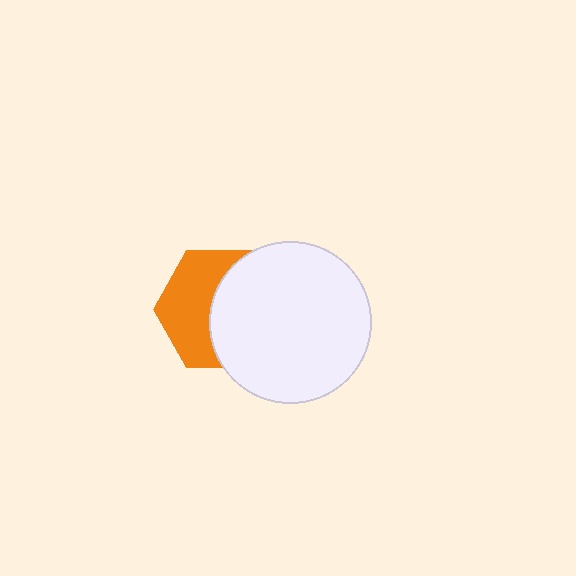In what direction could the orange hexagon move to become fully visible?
The orange hexagon could move left. That would shift it out from behind the white circle entirely.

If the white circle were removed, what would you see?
You would see the complete orange hexagon.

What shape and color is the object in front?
The object in front is a white circle.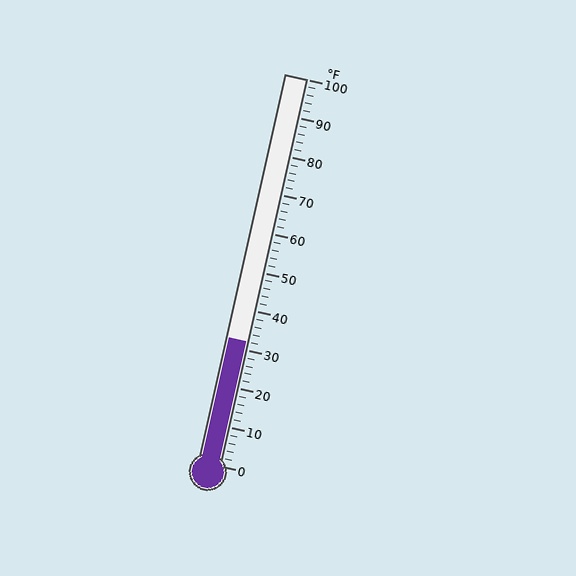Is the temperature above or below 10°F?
The temperature is above 10°F.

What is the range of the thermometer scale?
The thermometer scale ranges from 0°F to 100°F.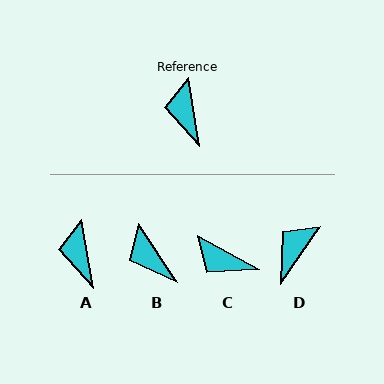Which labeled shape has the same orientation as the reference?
A.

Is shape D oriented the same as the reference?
No, it is off by about 45 degrees.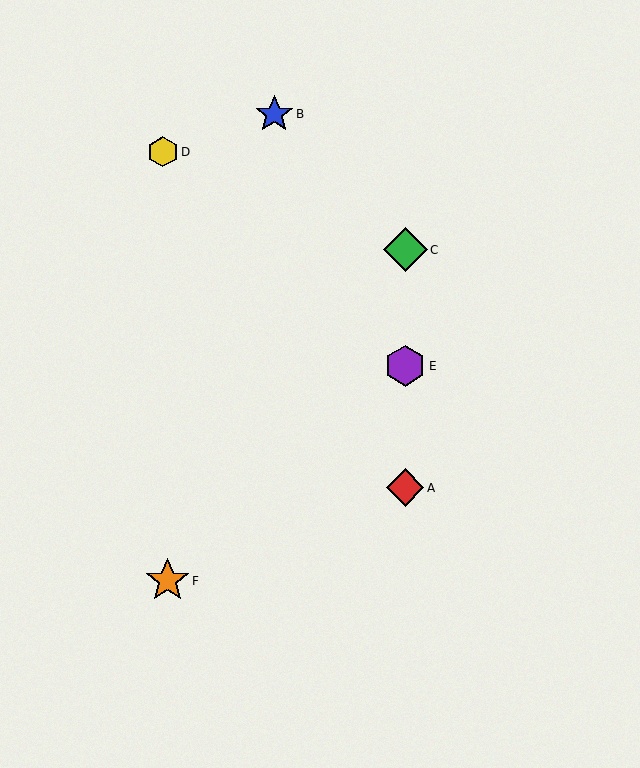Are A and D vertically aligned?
No, A is at x≈405 and D is at x≈163.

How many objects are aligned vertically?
3 objects (A, C, E) are aligned vertically.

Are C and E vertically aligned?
Yes, both are at x≈405.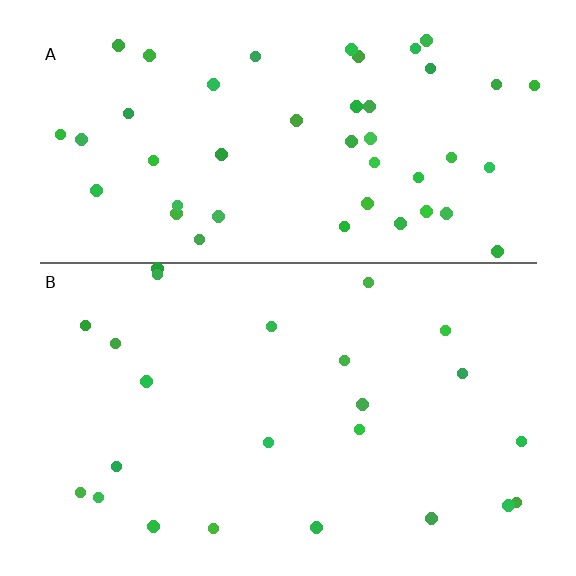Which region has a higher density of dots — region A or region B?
A (the top).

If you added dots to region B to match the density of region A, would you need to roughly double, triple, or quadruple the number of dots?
Approximately double.